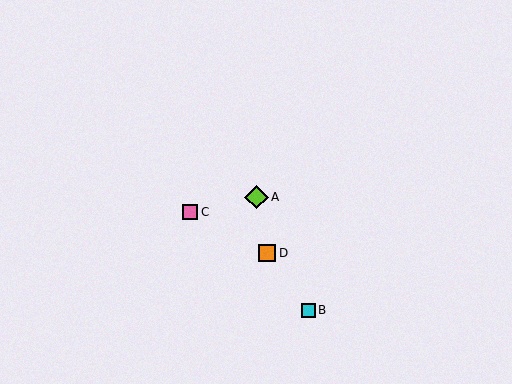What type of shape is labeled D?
Shape D is an orange square.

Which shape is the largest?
The lime diamond (labeled A) is the largest.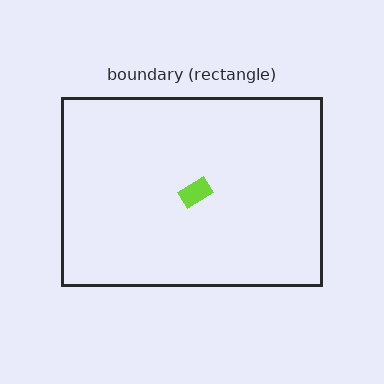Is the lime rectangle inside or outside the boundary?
Inside.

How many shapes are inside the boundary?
1 inside, 0 outside.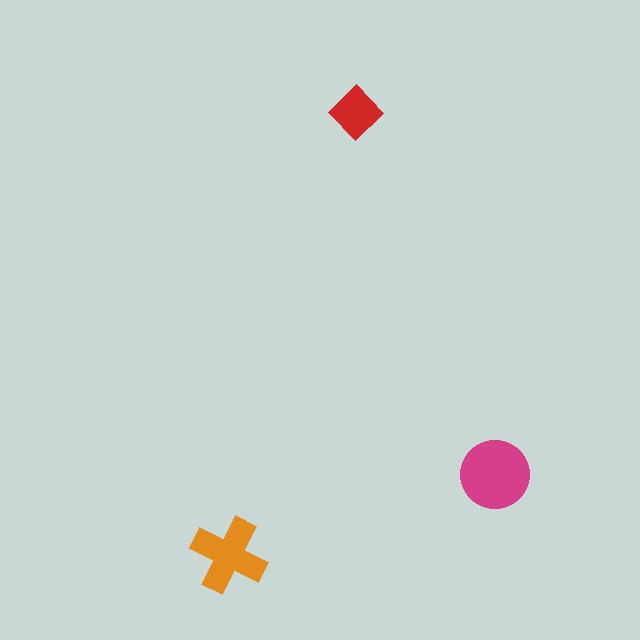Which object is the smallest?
The red diamond.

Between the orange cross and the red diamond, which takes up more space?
The orange cross.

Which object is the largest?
The magenta circle.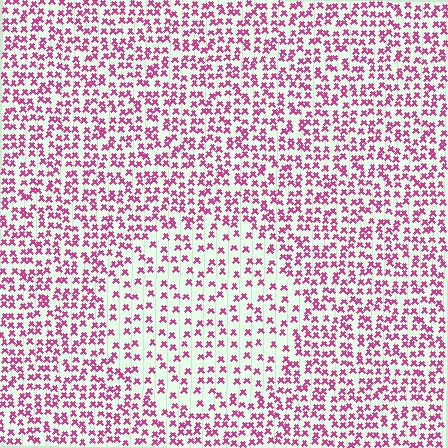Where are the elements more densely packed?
The elements are more densely packed outside the circle boundary.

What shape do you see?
I see a circle.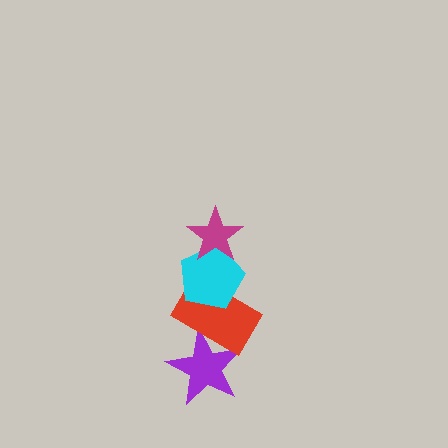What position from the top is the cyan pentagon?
The cyan pentagon is 2nd from the top.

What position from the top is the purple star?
The purple star is 4th from the top.